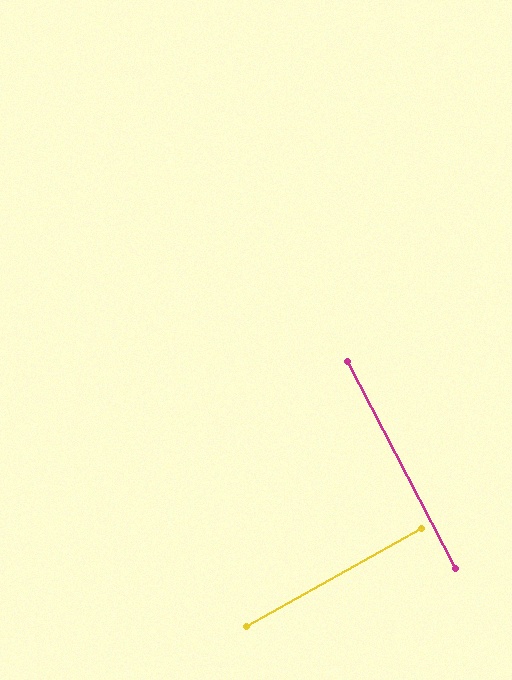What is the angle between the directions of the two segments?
Approximately 88 degrees.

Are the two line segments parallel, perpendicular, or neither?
Perpendicular — they meet at approximately 88°.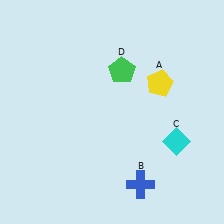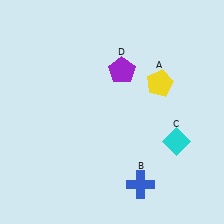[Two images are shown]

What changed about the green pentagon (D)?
In Image 1, D is green. In Image 2, it changed to purple.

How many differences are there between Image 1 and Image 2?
There is 1 difference between the two images.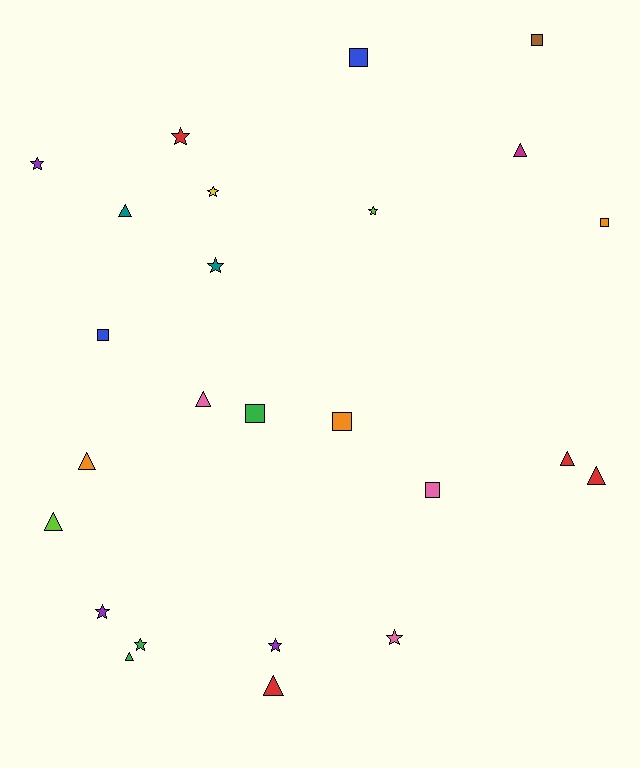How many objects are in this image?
There are 25 objects.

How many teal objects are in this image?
There are 2 teal objects.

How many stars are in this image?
There are 9 stars.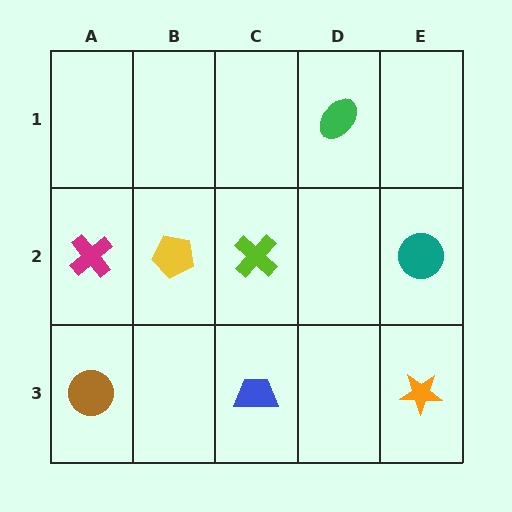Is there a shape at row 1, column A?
No, that cell is empty.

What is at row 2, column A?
A magenta cross.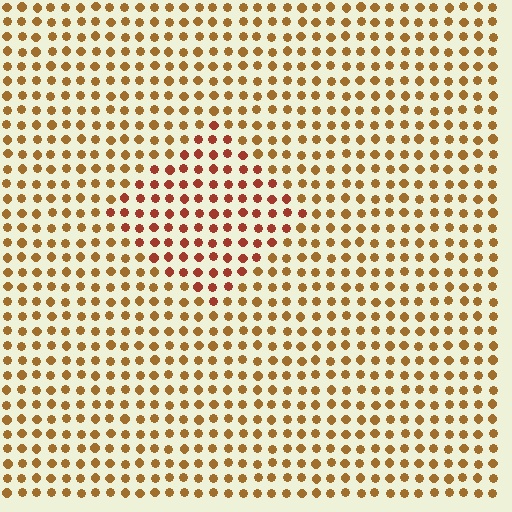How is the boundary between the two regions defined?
The boundary is defined purely by a slight shift in hue (about 28 degrees). Spacing, size, and orientation are identical on both sides.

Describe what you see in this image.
The image is filled with small brown elements in a uniform arrangement. A diamond-shaped region is visible where the elements are tinted to a slightly different hue, forming a subtle color boundary.